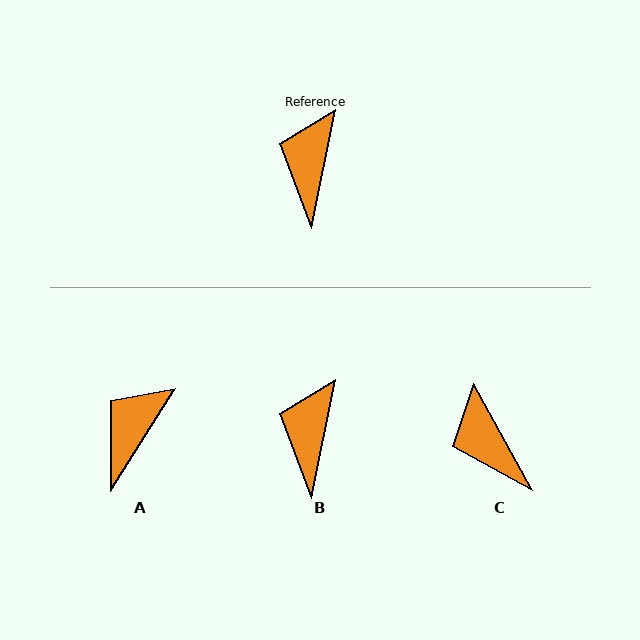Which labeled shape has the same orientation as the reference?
B.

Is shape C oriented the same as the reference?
No, it is off by about 40 degrees.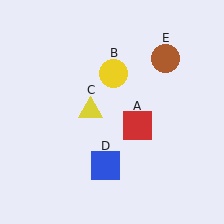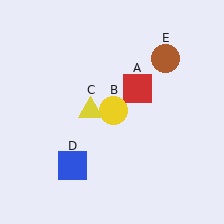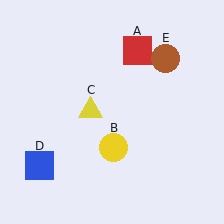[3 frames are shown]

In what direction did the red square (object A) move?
The red square (object A) moved up.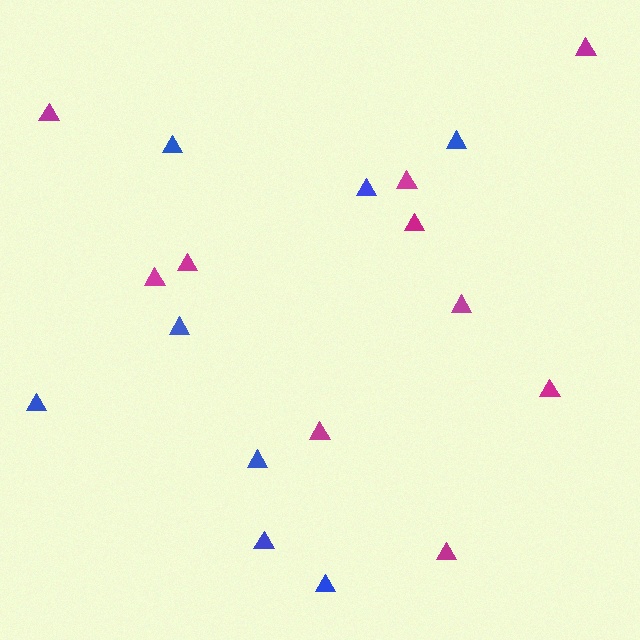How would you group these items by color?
There are 2 groups: one group of magenta triangles (10) and one group of blue triangles (8).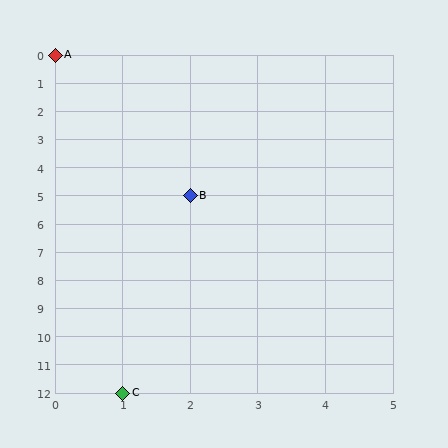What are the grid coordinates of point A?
Point A is at grid coordinates (0, 0).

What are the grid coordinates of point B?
Point B is at grid coordinates (2, 5).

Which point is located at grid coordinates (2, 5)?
Point B is at (2, 5).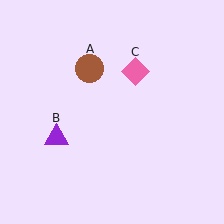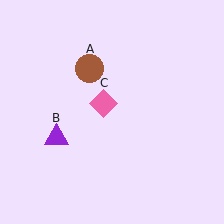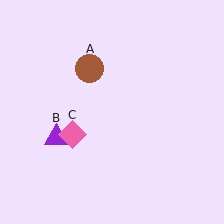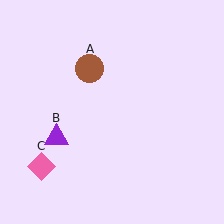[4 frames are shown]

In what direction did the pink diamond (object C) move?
The pink diamond (object C) moved down and to the left.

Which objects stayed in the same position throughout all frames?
Brown circle (object A) and purple triangle (object B) remained stationary.